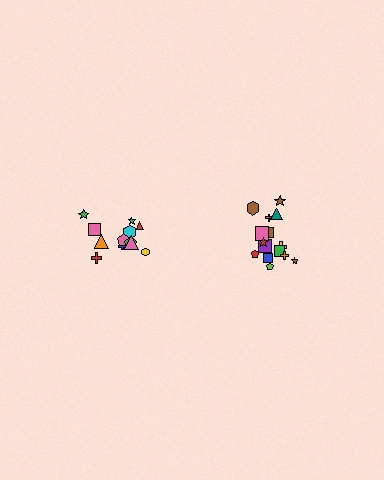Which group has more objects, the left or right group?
The right group.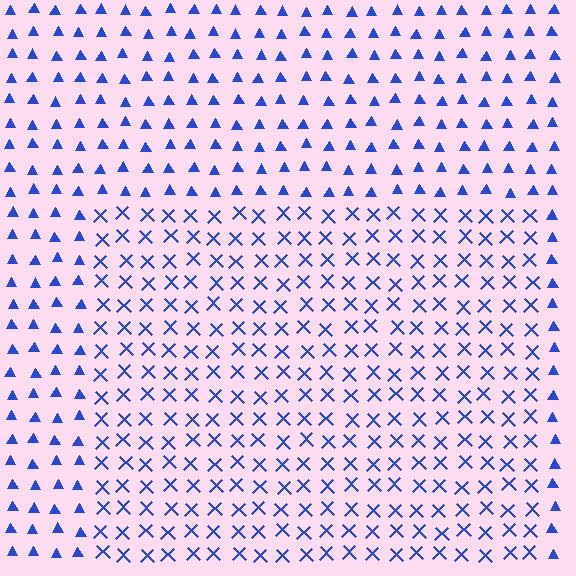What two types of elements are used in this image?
The image uses X marks inside the rectangle region and triangles outside it.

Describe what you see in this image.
The image is filled with small blue elements arranged in a uniform grid. A rectangle-shaped region contains X marks, while the surrounding area contains triangles. The boundary is defined purely by the change in element shape.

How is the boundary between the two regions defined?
The boundary is defined by a change in element shape: X marks inside vs. triangles outside. All elements share the same color and spacing.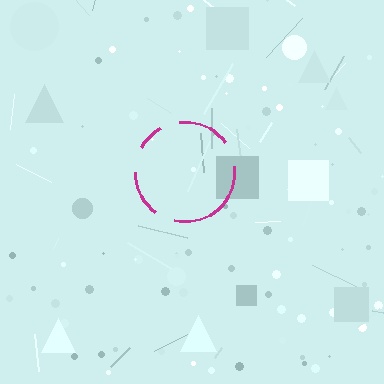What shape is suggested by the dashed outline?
The dashed outline suggests a circle.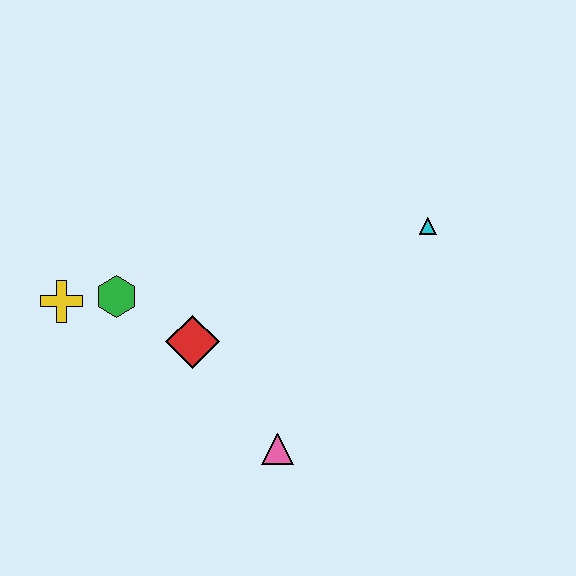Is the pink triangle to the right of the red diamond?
Yes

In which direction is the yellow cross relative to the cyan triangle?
The yellow cross is to the left of the cyan triangle.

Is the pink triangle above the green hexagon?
No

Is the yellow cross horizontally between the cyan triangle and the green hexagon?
No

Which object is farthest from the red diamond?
The cyan triangle is farthest from the red diamond.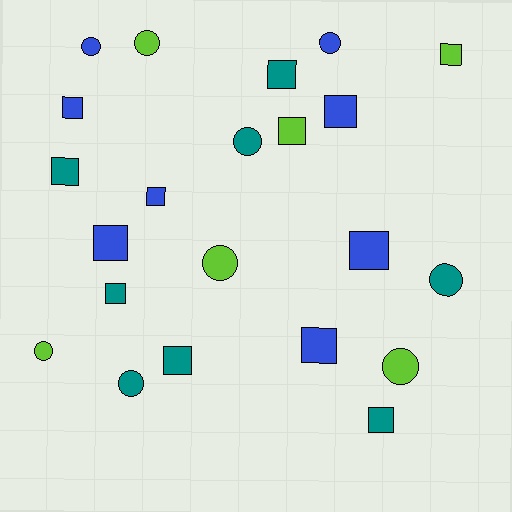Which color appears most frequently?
Teal, with 8 objects.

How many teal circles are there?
There are 3 teal circles.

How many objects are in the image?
There are 22 objects.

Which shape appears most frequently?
Square, with 13 objects.